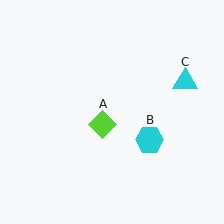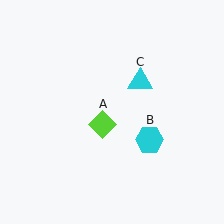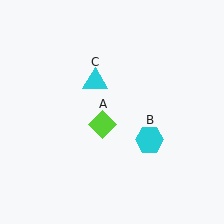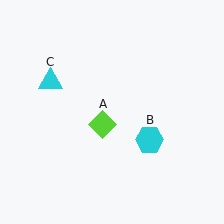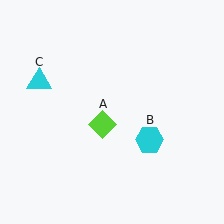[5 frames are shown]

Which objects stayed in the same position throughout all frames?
Lime diamond (object A) and cyan hexagon (object B) remained stationary.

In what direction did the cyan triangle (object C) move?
The cyan triangle (object C) moved left.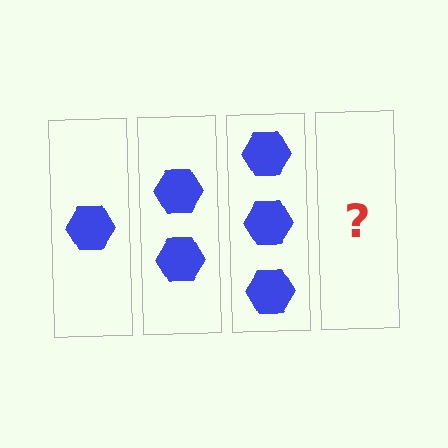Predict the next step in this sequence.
The next step is 4 hexagons.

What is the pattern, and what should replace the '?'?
The pattern is that each step adds one more hexagon. The '?' should be 4 hexagons.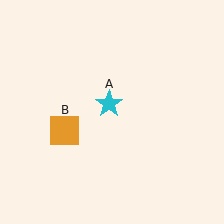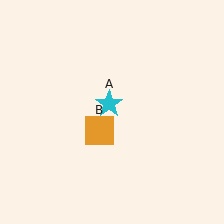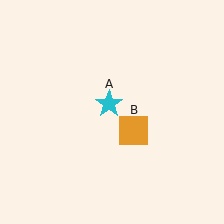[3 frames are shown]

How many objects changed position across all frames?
1 object changed position: orange square (object B).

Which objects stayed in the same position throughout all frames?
Cyan star (object A) remained stationary.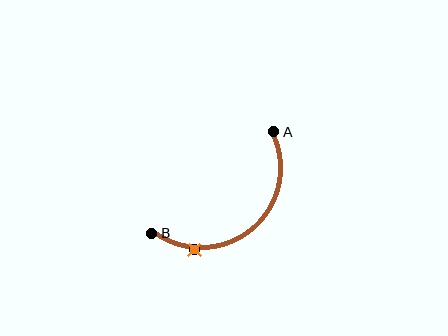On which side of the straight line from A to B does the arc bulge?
The arc bulges below and to the right of the straight line connecting A and B.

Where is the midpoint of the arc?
The arc midpoint is the point on the curve farthest from the straight line joining A and B. It sits below and to the right of that line.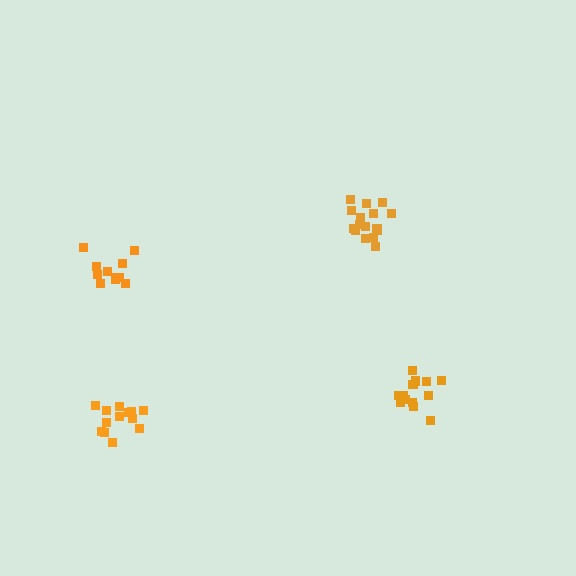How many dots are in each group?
Group 1: 14 dots, Group 2: 14 dots, Group 3: 16 dots, Group 4: 11 dots (55 total).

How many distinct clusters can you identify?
There are 4 distinct clusters.